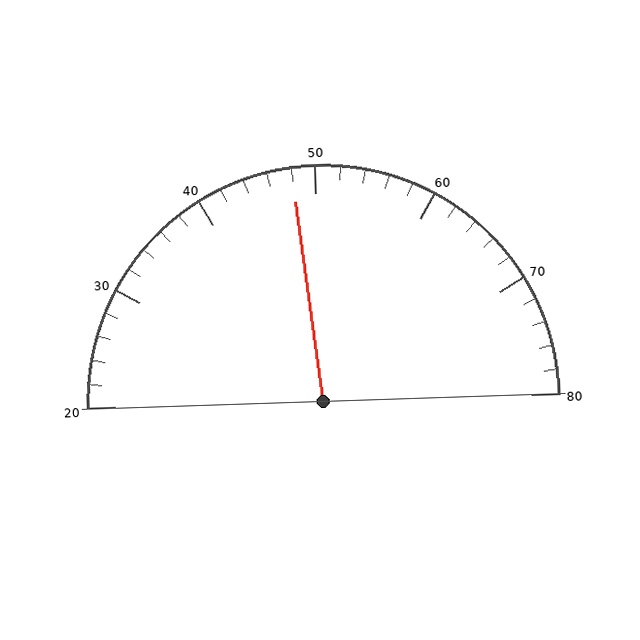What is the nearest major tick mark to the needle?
The nearest major tick mark is 50.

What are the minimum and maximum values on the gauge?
The gauge ranges from 20 to 80.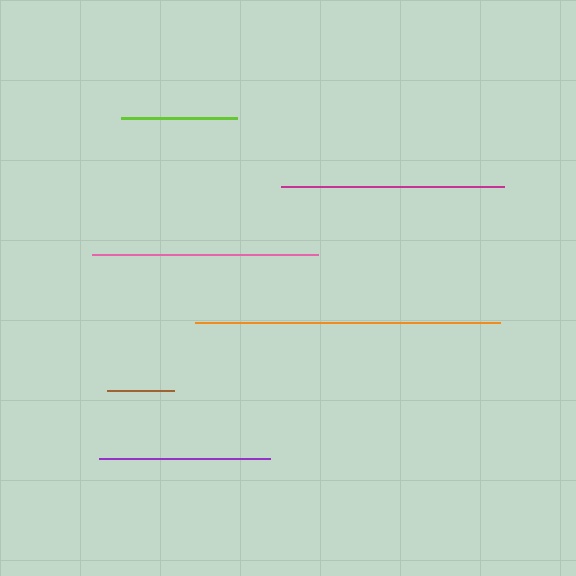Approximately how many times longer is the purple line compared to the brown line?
The purple line is approximately 2.5 times the length of the brown line.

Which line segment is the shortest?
The brown line is the shortest at approximately 67 pixels.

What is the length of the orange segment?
The orange segment is approximately 305 pixels long.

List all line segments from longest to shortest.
From longest to shortest: orange, pink, magenta, purple, lime, brown.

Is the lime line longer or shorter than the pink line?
The pink line is longer than the lime line.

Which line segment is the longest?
The orange line is the longest at approximately 305 pixels.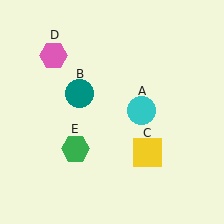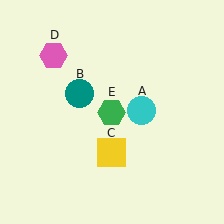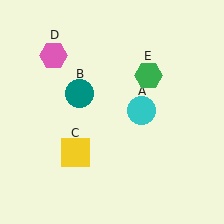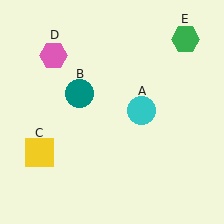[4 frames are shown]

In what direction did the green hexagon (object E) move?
The green hexagon (object E) moved up and to the right.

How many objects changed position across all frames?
2 objects changed position: yellow square (object C), green hexagon (object E).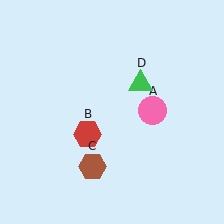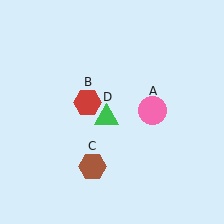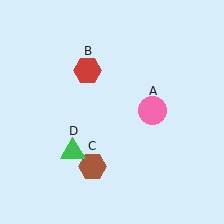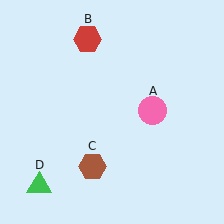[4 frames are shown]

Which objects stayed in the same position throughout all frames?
Pink circle (object A) and brown hexagon (object C) remained stationary.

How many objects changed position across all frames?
2 objects changed position: red hexagon (object B), green triangle (object D).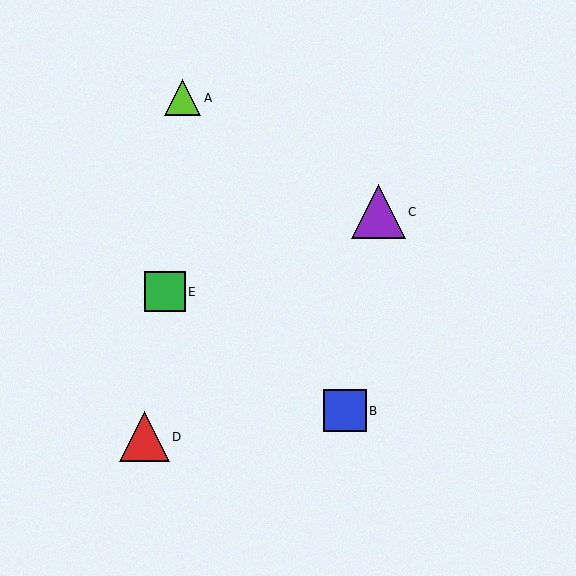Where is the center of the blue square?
The center of the blue square is at (345, 411).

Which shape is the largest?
The purple triangle (labeled C) is the largest.